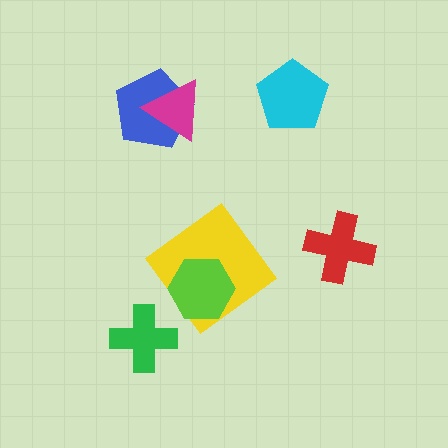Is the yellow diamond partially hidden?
Yes, it is partially covered by another shape.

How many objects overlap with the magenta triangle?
1 object overlaps with the magenta triangle.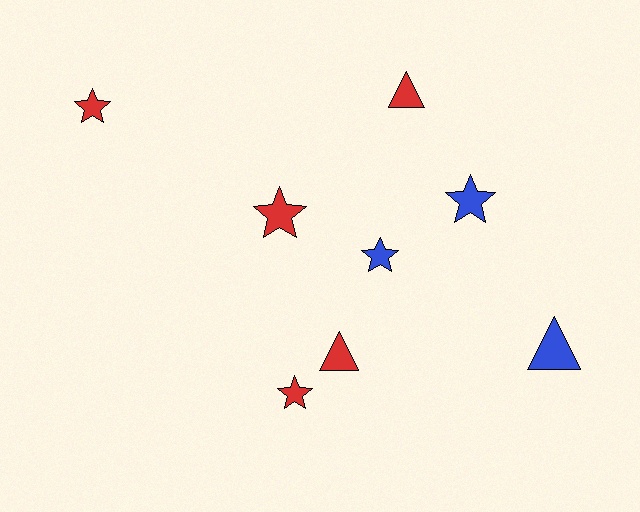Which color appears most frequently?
Red, with 5 objects.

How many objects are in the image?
There are 8 objects.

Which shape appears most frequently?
Star, with 5 objects.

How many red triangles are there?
There are 2 red triangles.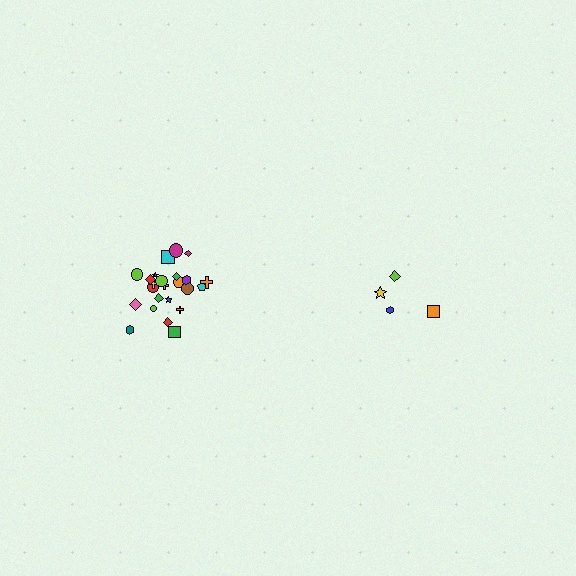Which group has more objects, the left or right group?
The left group.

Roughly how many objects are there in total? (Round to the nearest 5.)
Roughly 30 objects in total.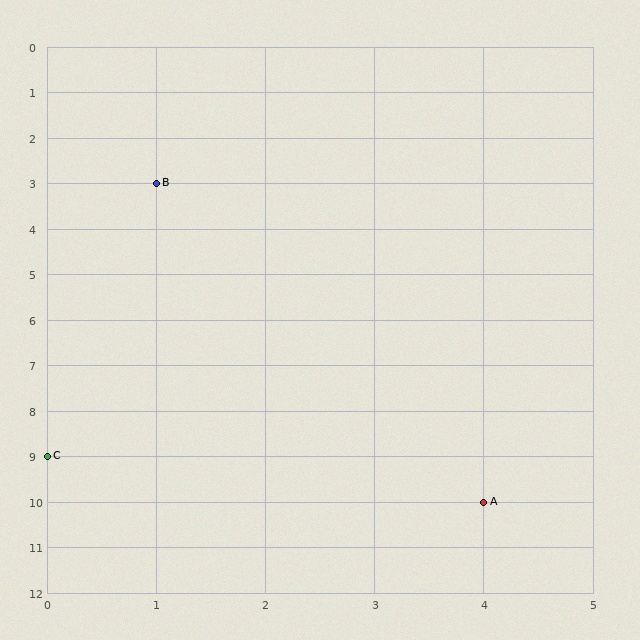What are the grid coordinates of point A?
Point A is at grid coordinates (4, 10).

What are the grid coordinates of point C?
Point C is at grid coordinates (0, 9).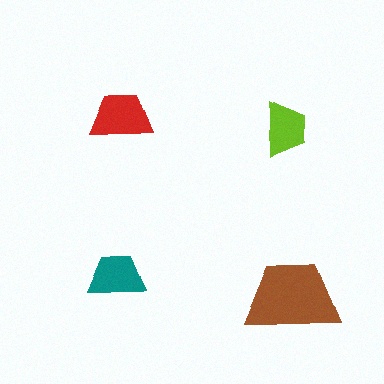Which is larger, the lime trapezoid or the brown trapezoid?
The brown one.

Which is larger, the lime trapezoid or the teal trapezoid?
The teal one.